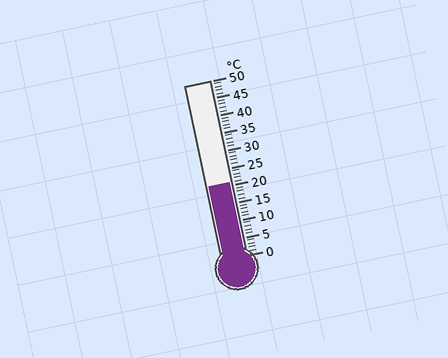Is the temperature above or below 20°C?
The temperature is above 20°C.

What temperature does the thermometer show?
The thermometer shows approximately 21°C.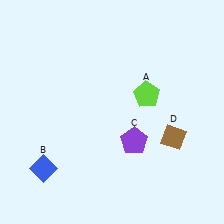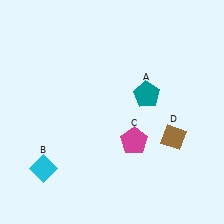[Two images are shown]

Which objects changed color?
A changed from lime to teal. B changed from blue to cyan. C changed from purple to magenta.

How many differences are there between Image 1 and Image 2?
There are 3 differences between the two images.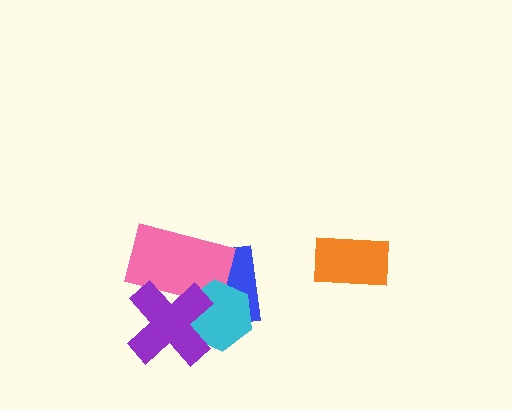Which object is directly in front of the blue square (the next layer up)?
The pink rectangle is directly in front of the blue square.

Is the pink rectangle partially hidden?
Yes, it is partially covered by another shape.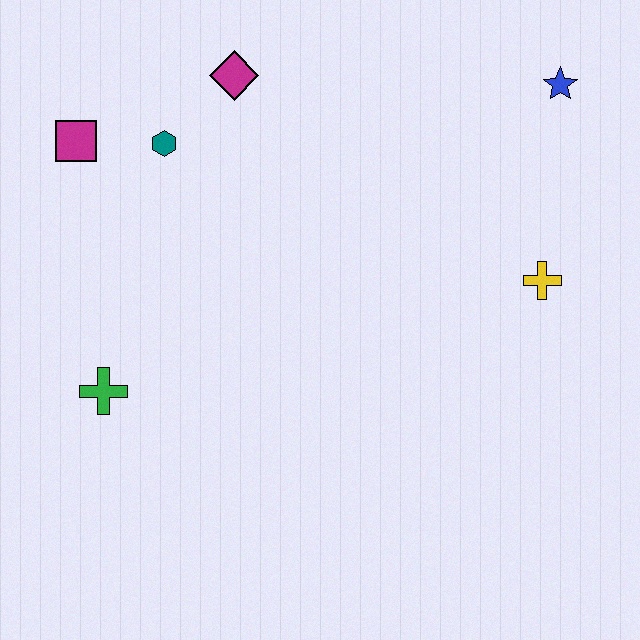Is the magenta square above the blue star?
No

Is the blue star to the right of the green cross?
Yes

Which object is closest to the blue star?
The yellow cross is closest to the blue star.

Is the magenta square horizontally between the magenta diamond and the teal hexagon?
No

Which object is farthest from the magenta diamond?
The yellow cross is farthest from the magenta diamond.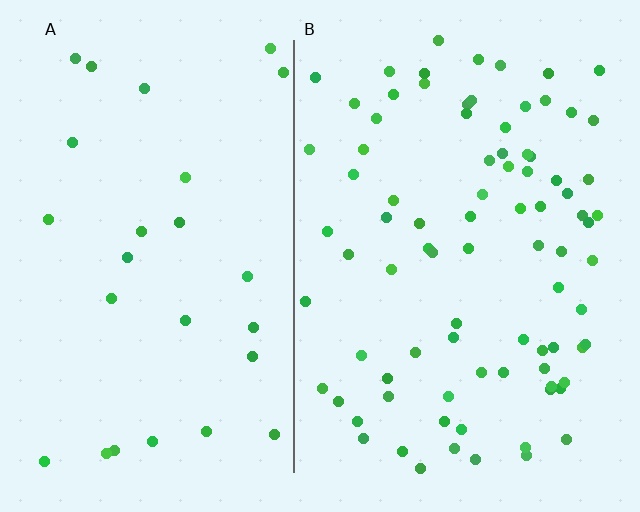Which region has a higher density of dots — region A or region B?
B (the right).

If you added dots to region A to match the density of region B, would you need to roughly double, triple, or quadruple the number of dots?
Approximately triple.